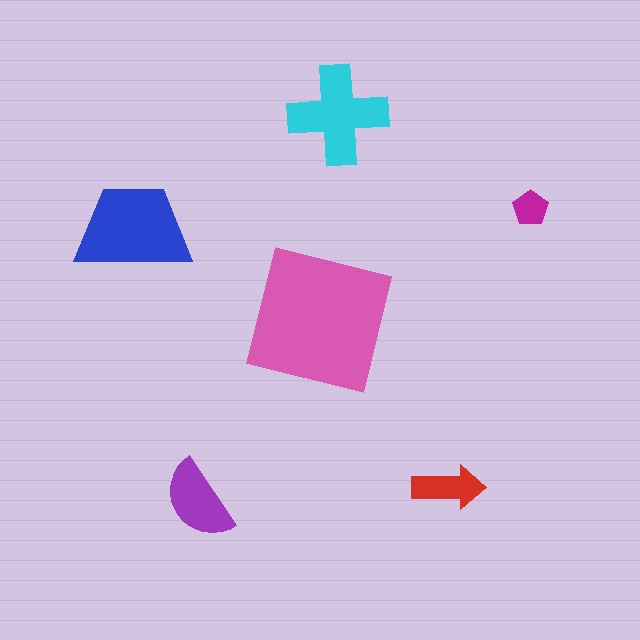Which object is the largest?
The pink square.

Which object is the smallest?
The magenta pentagon.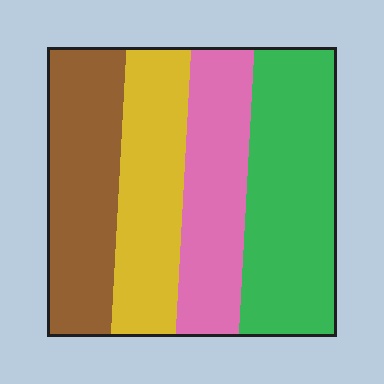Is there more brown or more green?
Green.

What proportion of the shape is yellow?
Yellow takes up less than a quarter of the shape.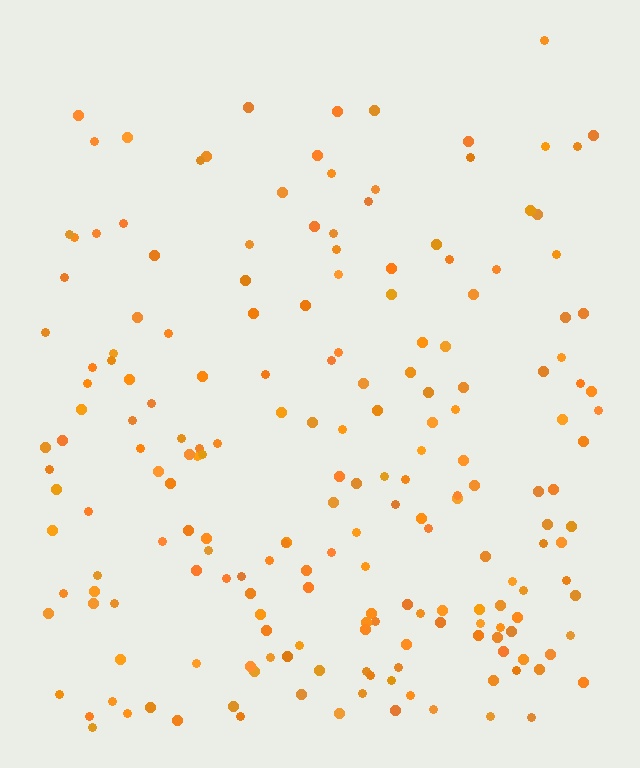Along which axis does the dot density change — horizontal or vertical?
Vertical.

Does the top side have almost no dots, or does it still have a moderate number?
Still a moderate number, just noticeably fewer than the bottom.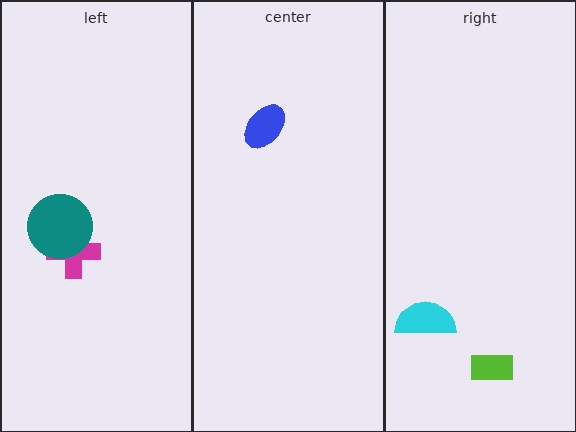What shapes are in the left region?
The magenta cross, the teal circle.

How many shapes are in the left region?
2.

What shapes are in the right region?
The lime rectangle, the cyan semicircle.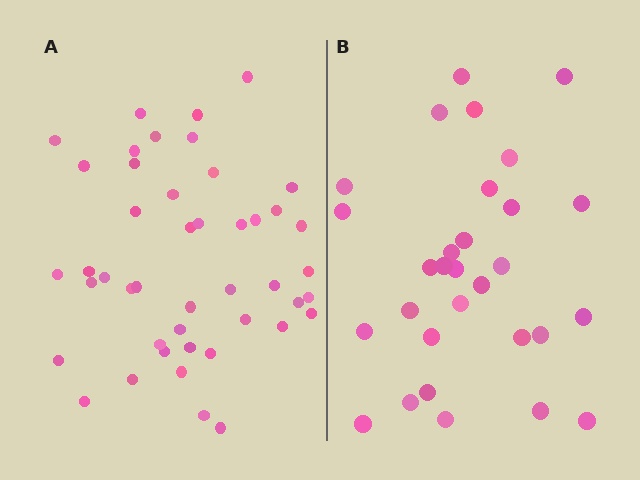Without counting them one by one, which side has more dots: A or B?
Region A (the left region) has more dots.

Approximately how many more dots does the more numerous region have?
Region A has approximately 15 more dots than region B.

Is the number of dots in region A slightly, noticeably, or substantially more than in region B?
Region A has substantially more. The ratio is roughly 1.5 to 1.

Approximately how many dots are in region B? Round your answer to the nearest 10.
About 30 dots.